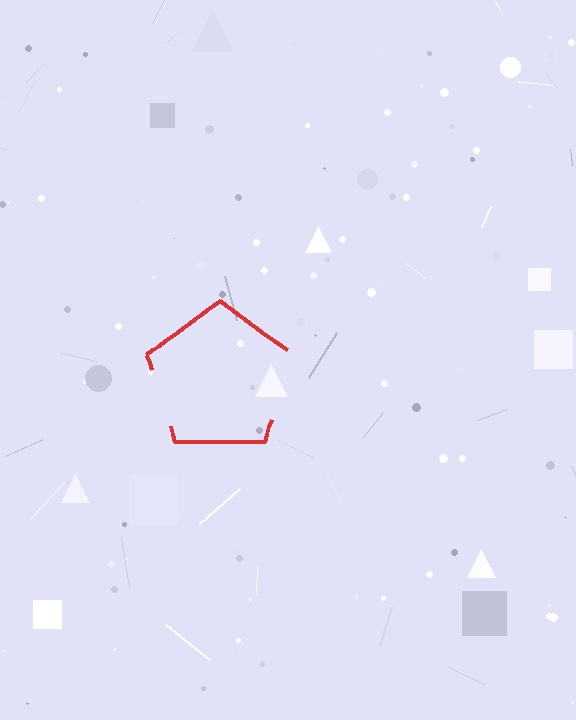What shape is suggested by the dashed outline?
The dashed outline suggests a pentagon.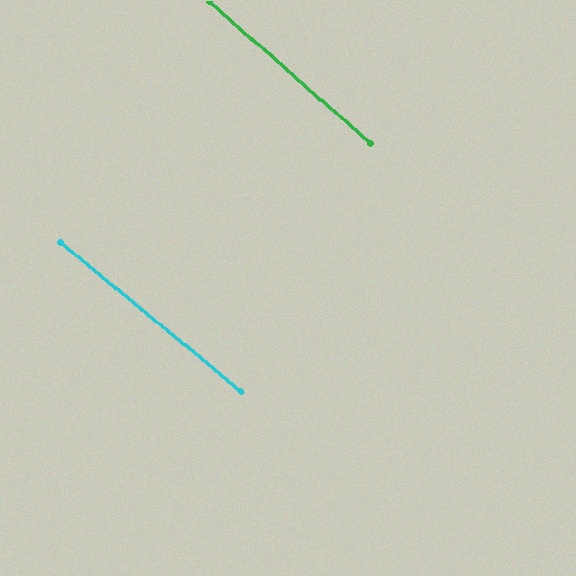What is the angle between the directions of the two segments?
Approximately 2 degrees.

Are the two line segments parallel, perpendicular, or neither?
Parallel — their directions differ by only 1.5°.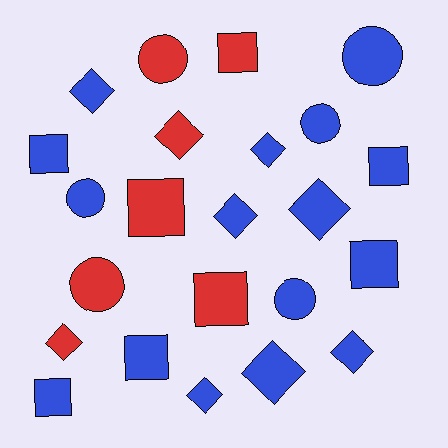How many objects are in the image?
There are 23 objects.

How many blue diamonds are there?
There are 7 blue diamonds.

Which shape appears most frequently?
Diamond, with 9 objects.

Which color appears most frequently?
Blue, with 16 objects.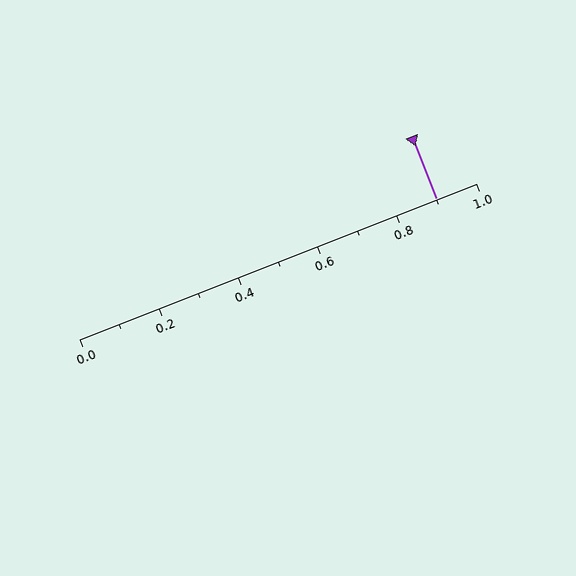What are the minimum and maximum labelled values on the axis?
The axis runs from 0.0 to 1.0.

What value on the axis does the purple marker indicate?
The marker indicates approximately 0.9.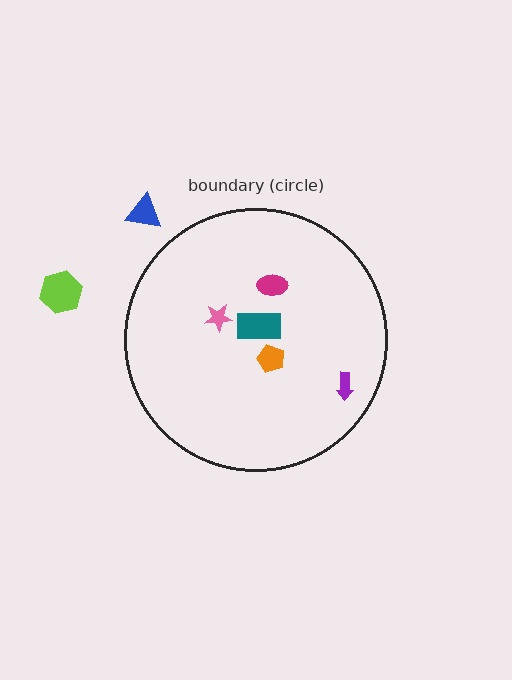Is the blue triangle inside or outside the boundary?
Outside.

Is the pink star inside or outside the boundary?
Inside.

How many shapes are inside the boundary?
5 inside, 2 outside.